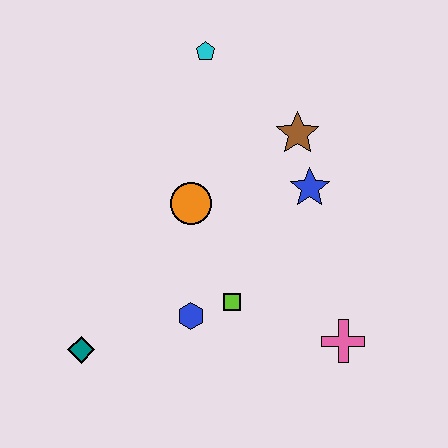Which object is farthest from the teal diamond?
The cyan pentagon is farthest from the teal diamond.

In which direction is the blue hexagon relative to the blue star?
The blue hexagon is below the blue star.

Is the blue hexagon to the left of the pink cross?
Yes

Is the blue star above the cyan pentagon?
No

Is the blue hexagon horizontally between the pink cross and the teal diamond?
Yes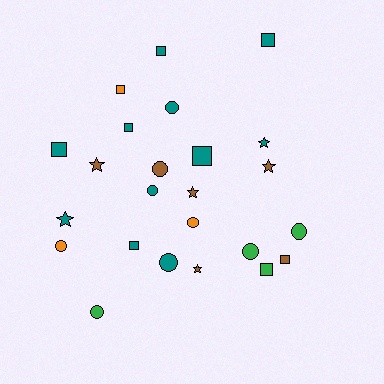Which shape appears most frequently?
Square, with 9 objects.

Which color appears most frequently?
Teal, with 11 objects.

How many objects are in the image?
There are 24 objects.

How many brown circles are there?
There is 1 brown circle.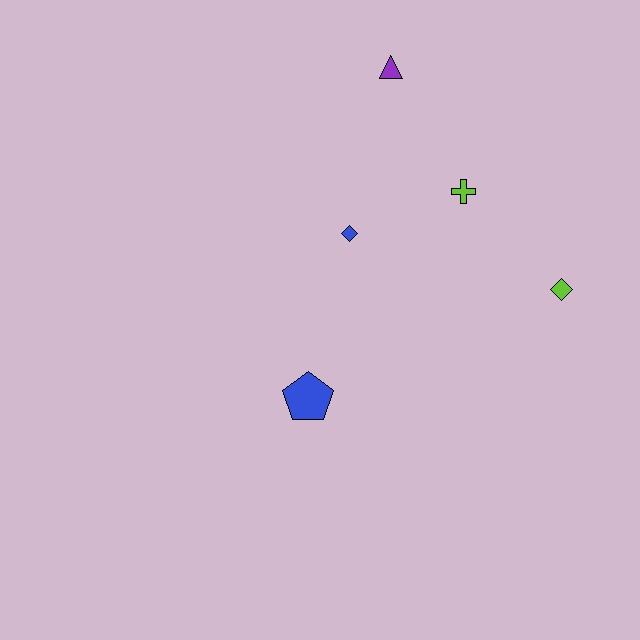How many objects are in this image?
There are 5 objects.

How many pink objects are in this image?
There are no pink objects.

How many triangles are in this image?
There is 1 triangle.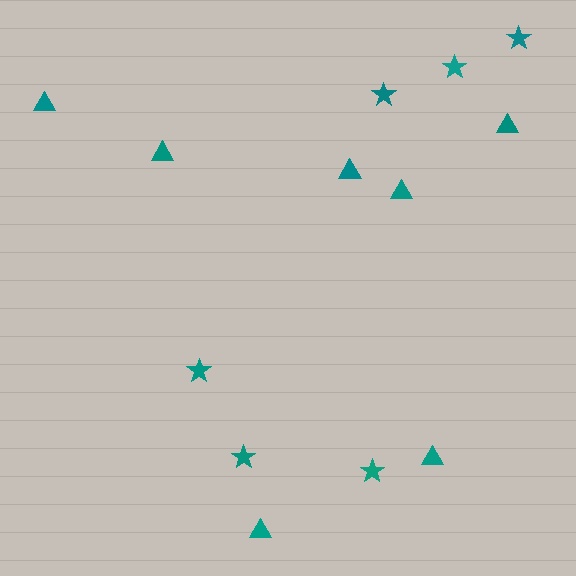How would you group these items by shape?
There are 2 groups: one group of triangles (7) and one group of stars (6).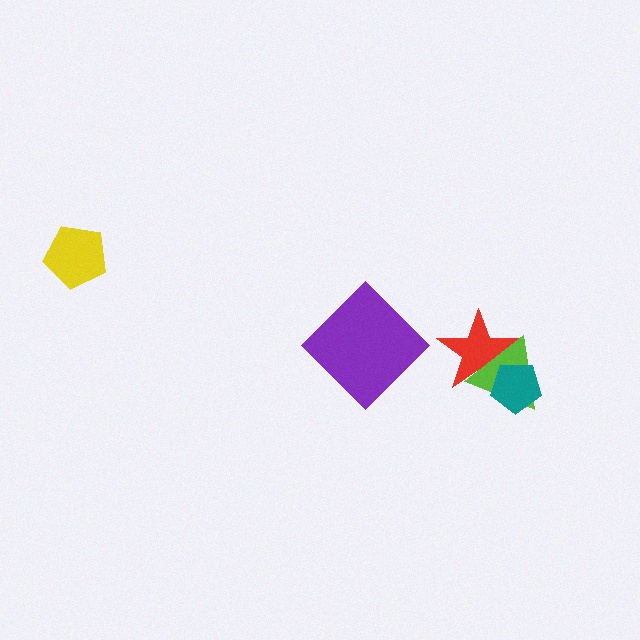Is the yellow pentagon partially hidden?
No, no other shape covers it.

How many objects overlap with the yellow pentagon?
0 objects overlap with the yellow pentagon.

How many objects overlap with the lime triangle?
2 objects overlap with the lime triangle.